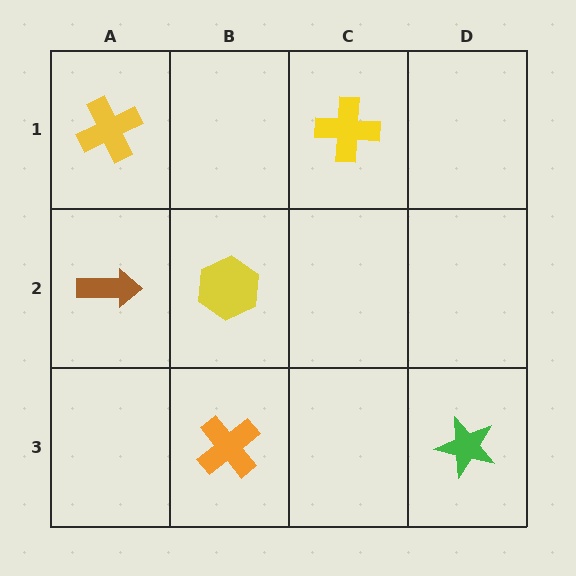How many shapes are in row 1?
2 shapes.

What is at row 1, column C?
A yellow cross.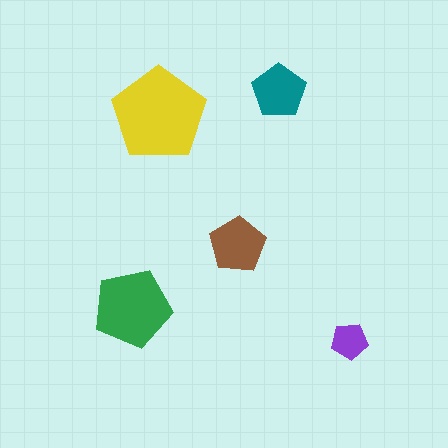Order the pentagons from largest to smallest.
the yellow one, the green one, the brown one, the teal one, the purple one.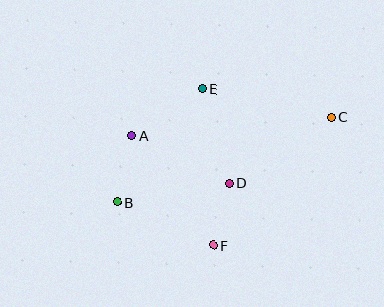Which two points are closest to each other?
Points D and F are closest to each other.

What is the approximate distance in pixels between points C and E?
The distance between C and E is approximately 132 pixels.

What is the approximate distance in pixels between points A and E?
The distance between A and E is approximately 85 pixels.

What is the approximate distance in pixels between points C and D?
The distance between C and D is approximately 121 pixels.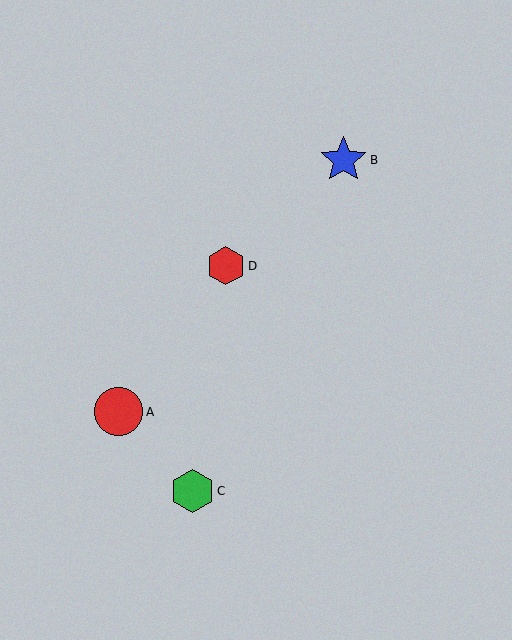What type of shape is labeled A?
Shape A is a red circle.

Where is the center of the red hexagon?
The center of the red hexagon is at (226, 266).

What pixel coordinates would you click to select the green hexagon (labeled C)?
Click at (192, 491) to select the green hexagon C.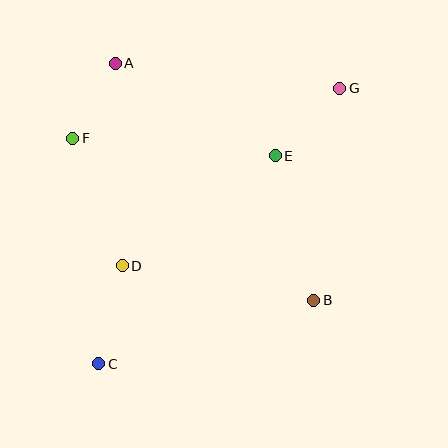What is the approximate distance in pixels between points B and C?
The distance between B and C is approximately 224 pixels.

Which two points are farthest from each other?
Points C and G are farthest from each other.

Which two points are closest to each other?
Points A and F are closest to each other.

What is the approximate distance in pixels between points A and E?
The distance between A and E is approximately 185 pixels.